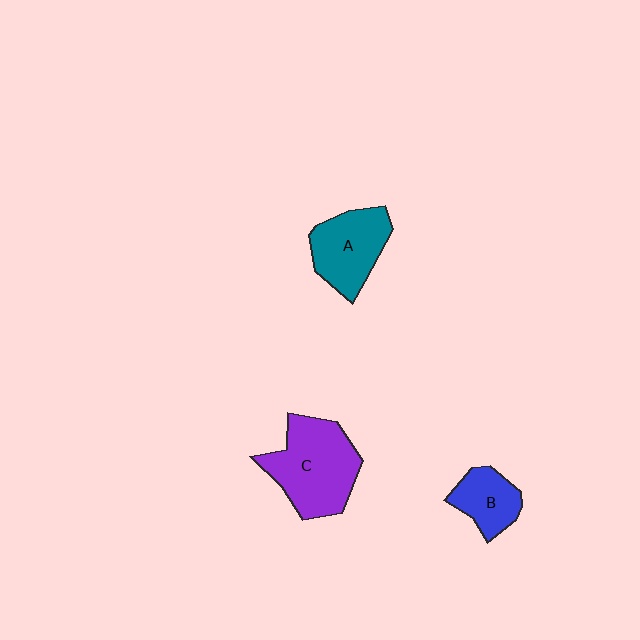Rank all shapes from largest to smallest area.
From largest to smallest: C (purple), A (teal), B (blue).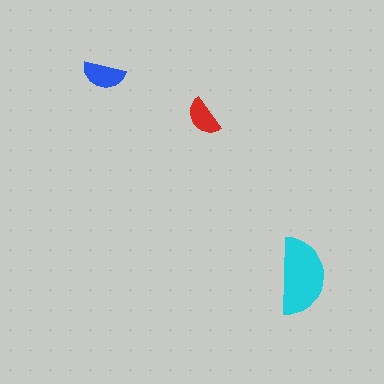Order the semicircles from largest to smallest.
the cyan one, the blue one, the red one.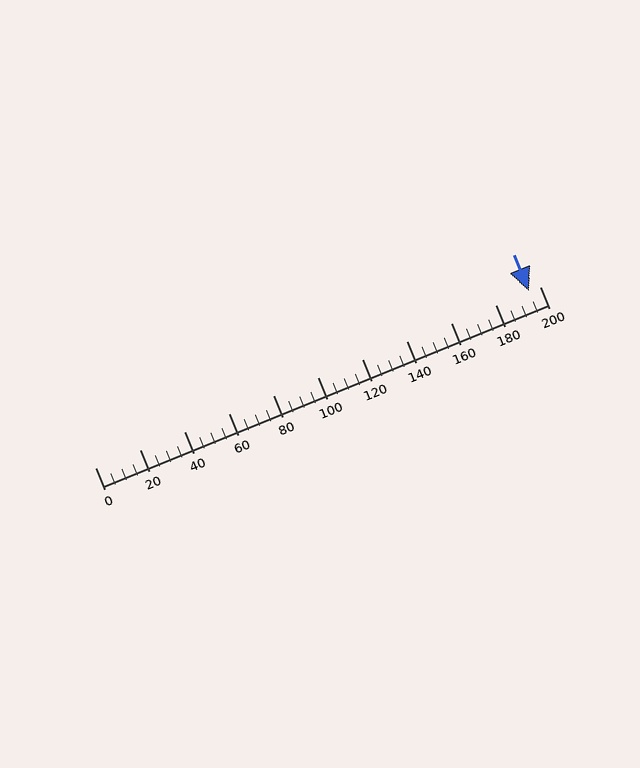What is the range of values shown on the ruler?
The ruler shows values from 0 to 200.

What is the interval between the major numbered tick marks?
The major tick marks are spaced 20 units apart.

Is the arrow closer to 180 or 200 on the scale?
The arrow is closer to 200.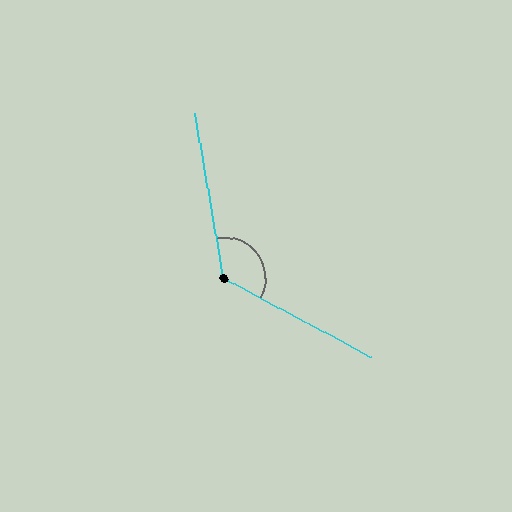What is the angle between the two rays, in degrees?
Approximately 128 degrees.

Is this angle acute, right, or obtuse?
It is obtuse.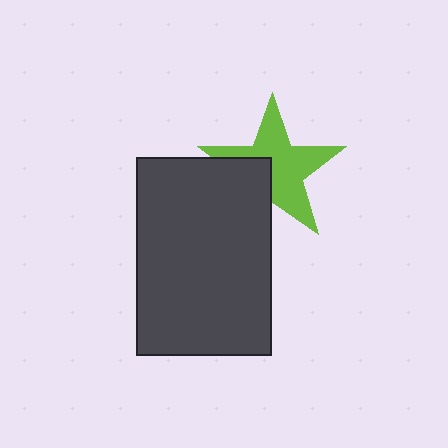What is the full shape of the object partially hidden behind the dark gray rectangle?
The partially hidden object is a lime star.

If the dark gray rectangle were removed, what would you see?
You would see the complete lime star.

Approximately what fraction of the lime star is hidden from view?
Roughly 32% of the lime star is hidden behind the dark gray rectangle.